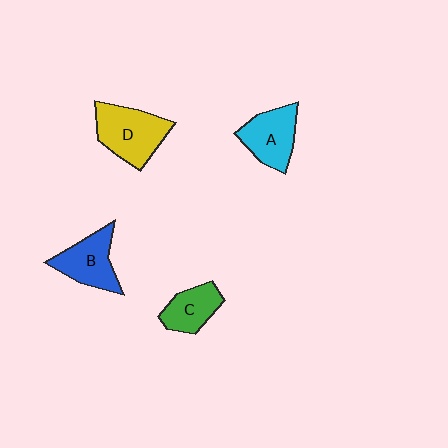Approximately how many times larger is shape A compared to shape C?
Approximately 1.3 times.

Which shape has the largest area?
Shape D (yellow).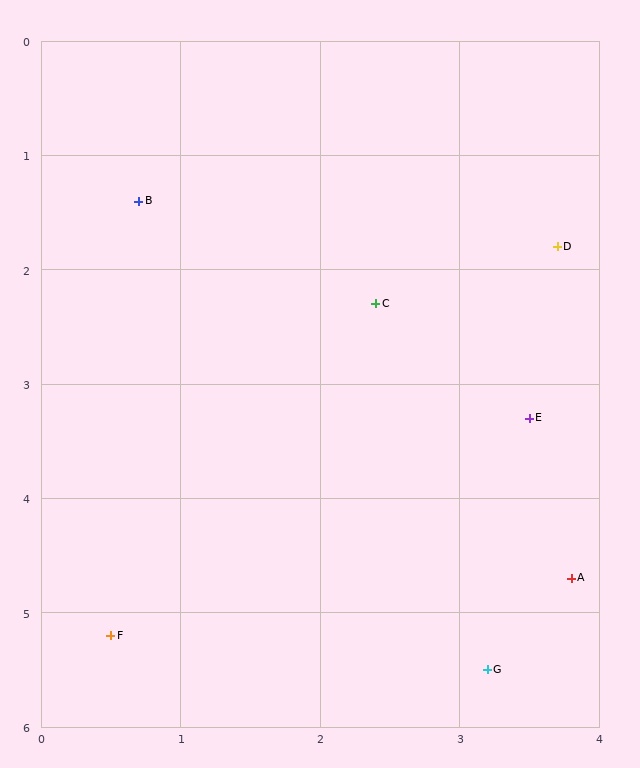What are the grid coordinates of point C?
Point C is at approximately (2.4, 2.3).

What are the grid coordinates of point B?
Point B is at approximately (0.7, 1.4).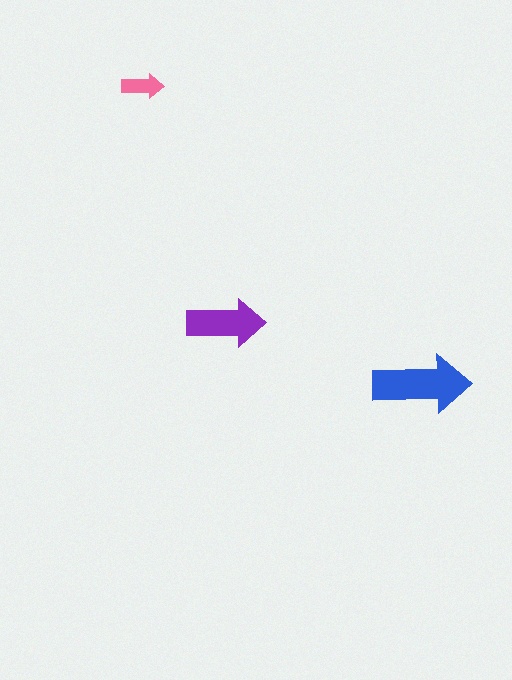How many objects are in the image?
There are 3 objects in the image.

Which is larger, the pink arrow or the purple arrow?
The purple one.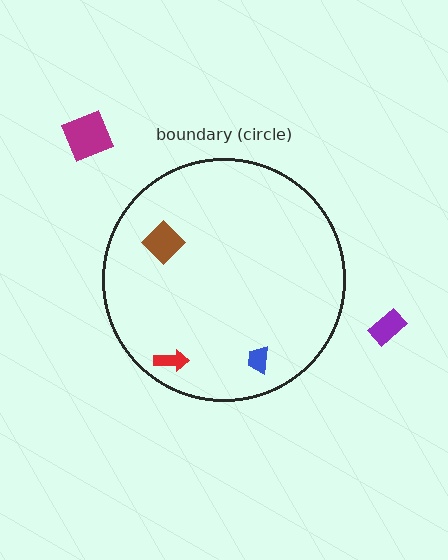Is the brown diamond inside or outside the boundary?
Inside.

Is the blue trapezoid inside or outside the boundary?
Inside.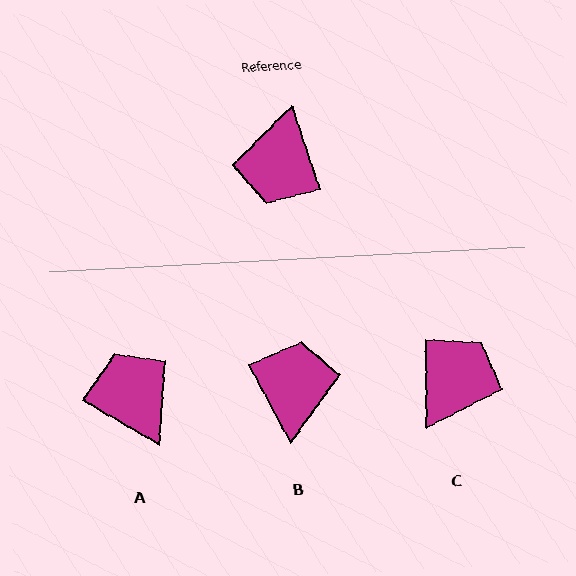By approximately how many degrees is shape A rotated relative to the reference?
Approximately 139 degrees clockwise.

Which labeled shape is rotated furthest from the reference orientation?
B, about 171 degrees away.